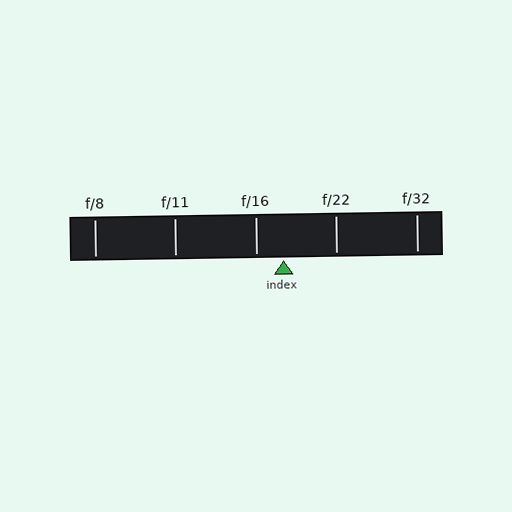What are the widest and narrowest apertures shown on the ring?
The widest aperture shown is f/8 and the narrowest is f/32.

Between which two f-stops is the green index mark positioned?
The index mark is between f/16 and f/22.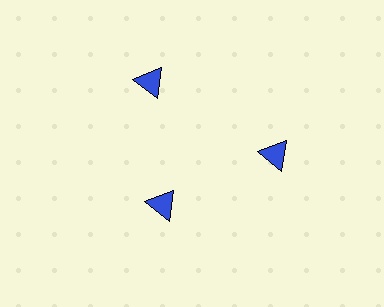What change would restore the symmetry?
The symmetry would be restored by moving it outward, back onto the ring so that all 3 triangles sit at equal angles and equal distance from the center.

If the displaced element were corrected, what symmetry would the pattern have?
It would have 3-fold rotational symmetry — the pattern would map onto itself every 120 degrees.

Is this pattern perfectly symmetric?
No. The 3 blue triangles are arranged in a ring, but one element near the 7 o'clock position is pulled inward toward the center, breaking the 3-fold rotational symmetry.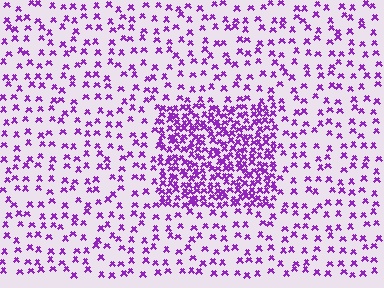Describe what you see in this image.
The image contains small purple elements arranged at two different densities. A rectangle-shaped region is visible where the elements are more densely packed than the surrounding area.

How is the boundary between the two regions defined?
The boundary is defined by a change in element density (approximately 2.8x ratio). All elements are the same color, size, and shape.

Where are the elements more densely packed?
The elements are more densely packed inside the rectangle boundary.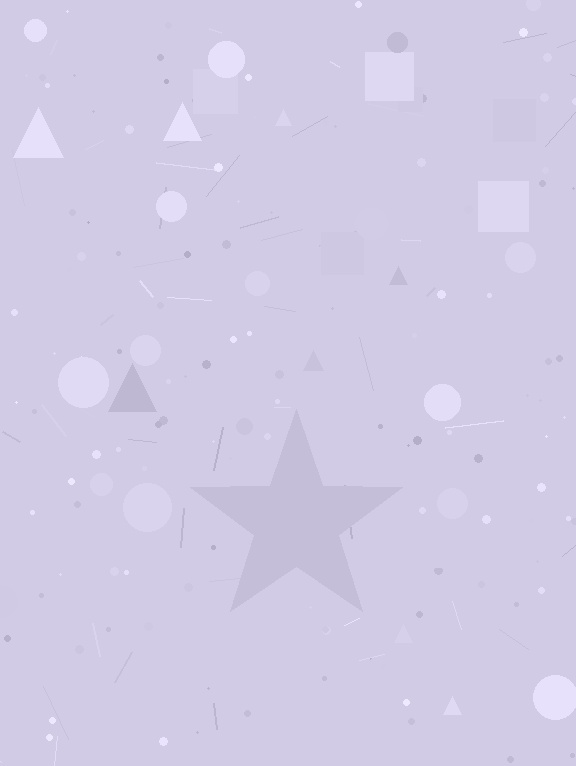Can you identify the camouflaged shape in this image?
The camouflaged shape is a star.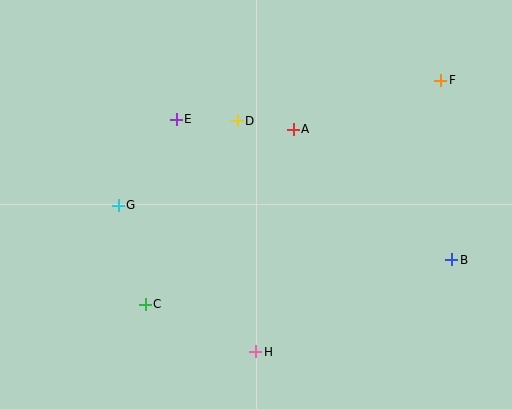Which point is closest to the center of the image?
Point A at (293, 129) is closest to the center.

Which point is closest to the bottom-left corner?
Point C is closest to the bottom-left corner.